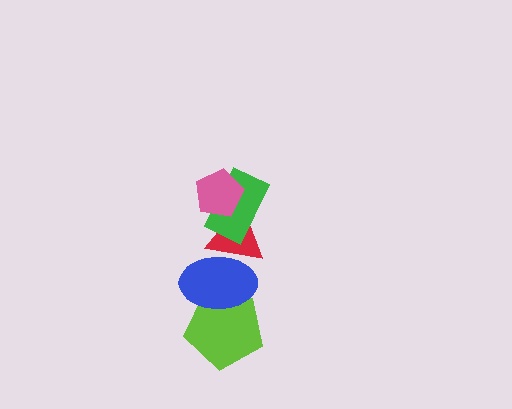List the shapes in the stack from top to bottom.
From top to bottom: the pink pentagon, the green rectangle, the red triangle, the blue ellipse, the lime pentagon.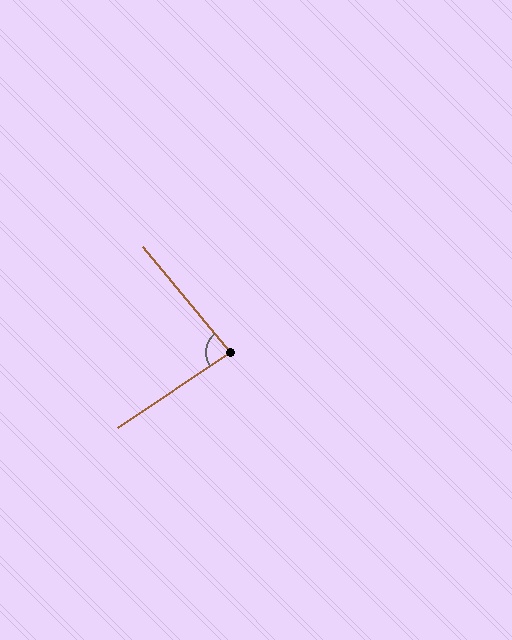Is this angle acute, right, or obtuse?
It is acute.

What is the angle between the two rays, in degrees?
Approximately 84 degrees.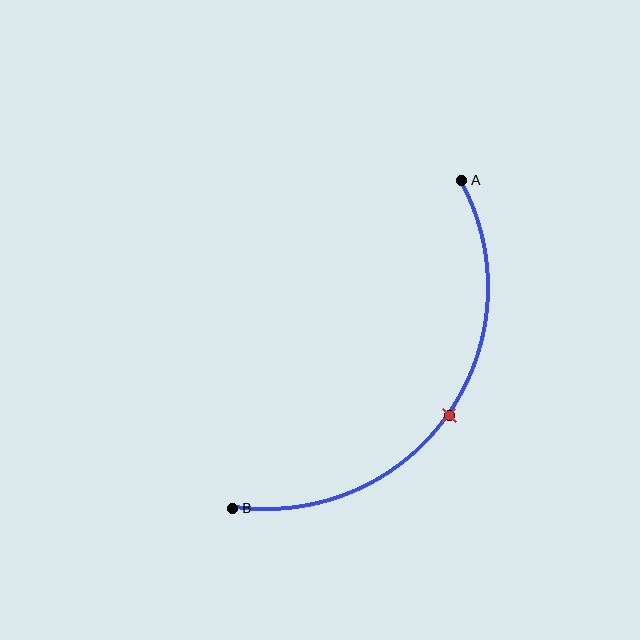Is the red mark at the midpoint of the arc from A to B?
Yes. The red mark lies on the arc at equal arc-length from both A and B — it is the arc midpoint.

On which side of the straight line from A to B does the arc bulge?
The arc bulges below and to the right of the straight line connecting A and B.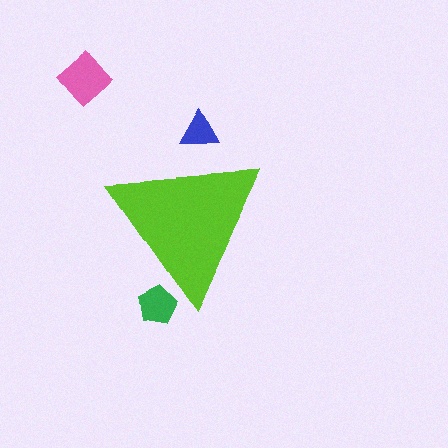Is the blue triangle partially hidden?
Yes, the blue triangle is partially hidden behind the lime triangle.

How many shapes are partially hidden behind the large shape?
2 shapes are partially hidden.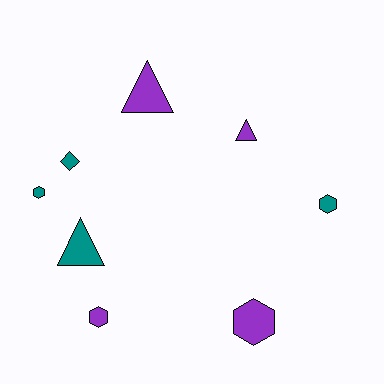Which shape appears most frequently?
Hexagon, with 4 objects.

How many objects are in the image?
There are 8 objects.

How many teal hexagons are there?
There are 2 teal hexagons.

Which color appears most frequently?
Teal, with 4 objects.